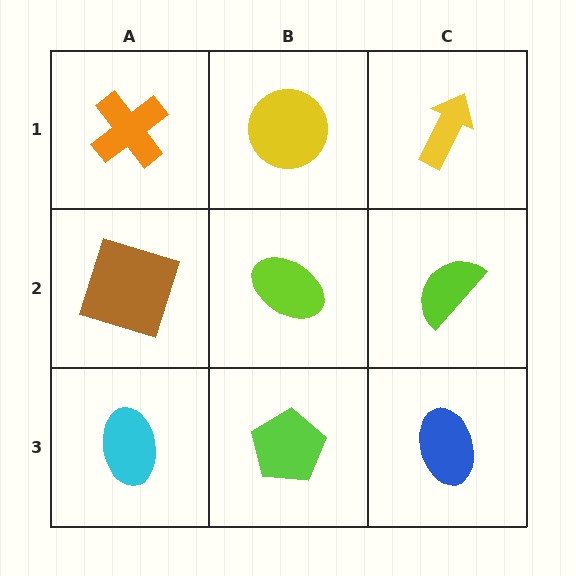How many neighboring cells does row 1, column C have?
2.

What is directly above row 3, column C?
A lime semicircle.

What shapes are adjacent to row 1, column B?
A lime ellipse (row 2, column B), an orange cross (row 1, column A), a yellow arrow (row 1, column C).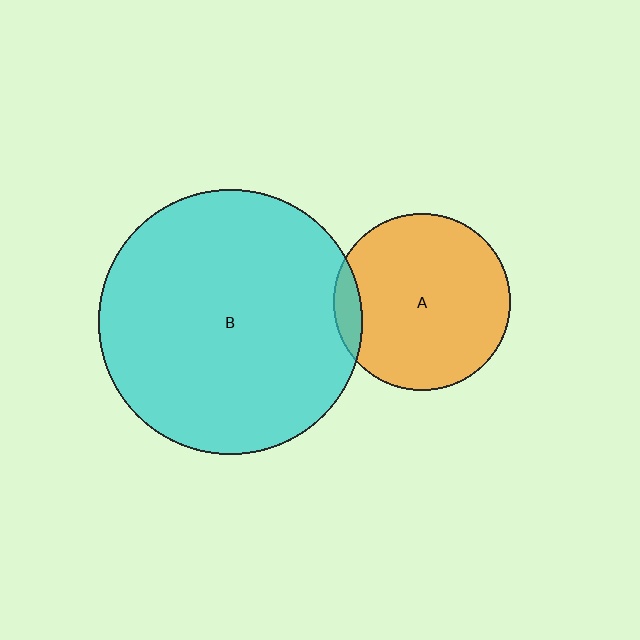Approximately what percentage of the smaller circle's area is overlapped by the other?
Approximately 10%.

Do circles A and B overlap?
Yes.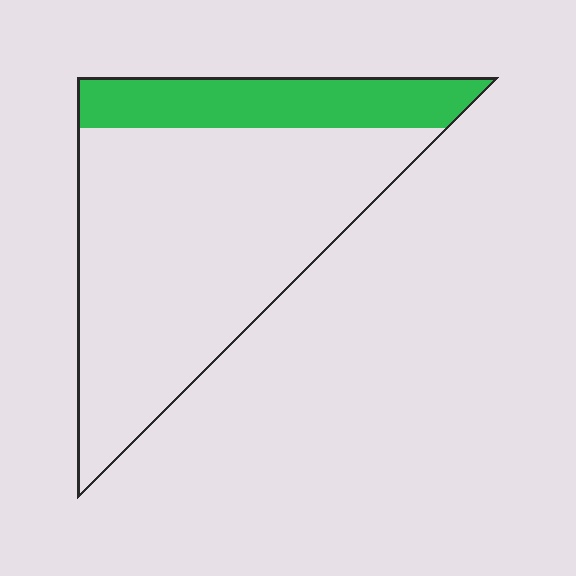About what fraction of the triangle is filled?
About one quarter (1/4).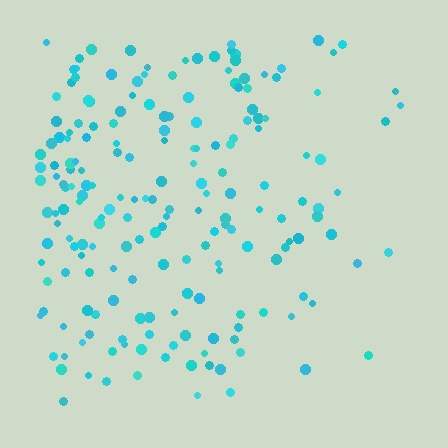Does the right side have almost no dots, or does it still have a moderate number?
Still a moderate number, just noticeably fewer than the left.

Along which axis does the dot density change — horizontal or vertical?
Horizontal.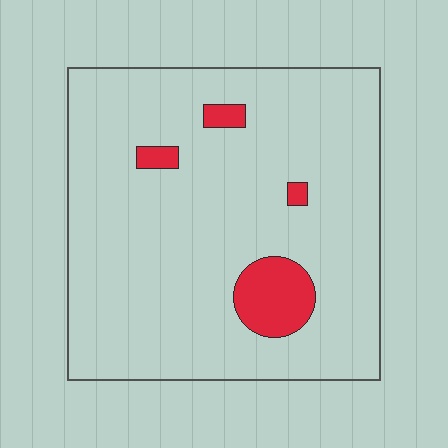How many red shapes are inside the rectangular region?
4.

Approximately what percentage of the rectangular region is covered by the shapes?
Approximately 10%.